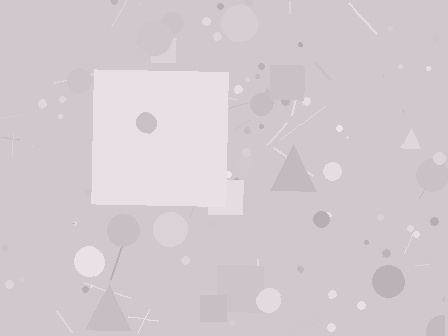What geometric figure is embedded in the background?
A square is embedded in the background.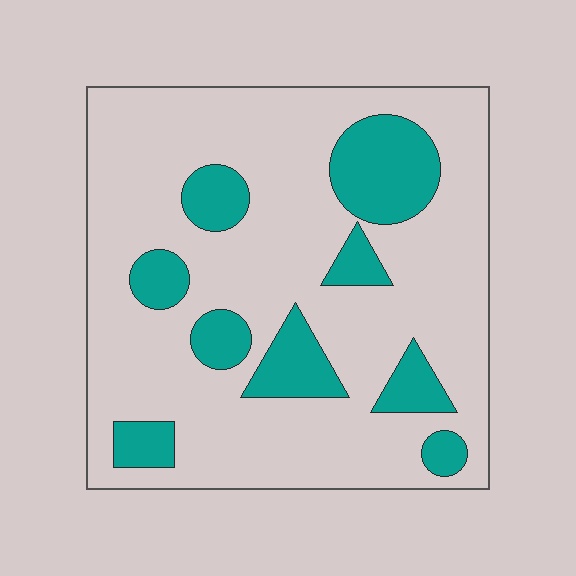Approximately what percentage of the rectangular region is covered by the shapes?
Approximately 20%.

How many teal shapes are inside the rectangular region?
9.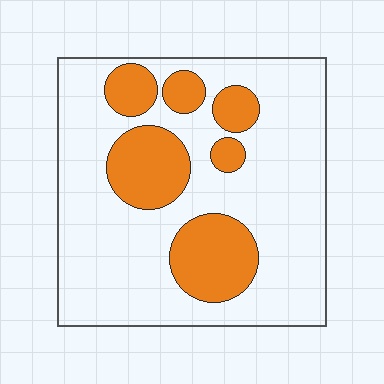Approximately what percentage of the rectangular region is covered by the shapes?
Approximately 25%.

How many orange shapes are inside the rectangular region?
6.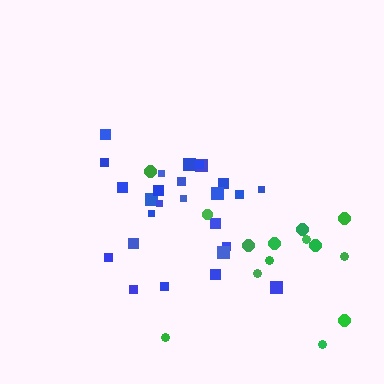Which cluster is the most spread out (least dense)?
Green.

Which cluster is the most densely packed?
Blue.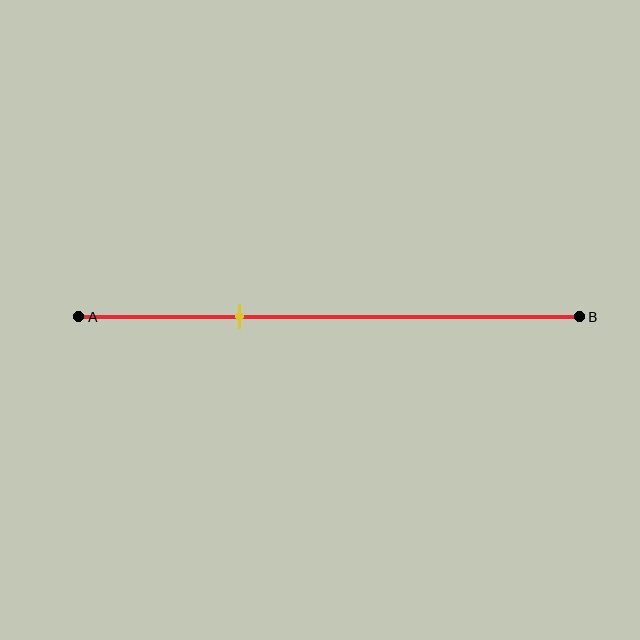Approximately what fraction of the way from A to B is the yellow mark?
The yellow mark is approximately 30% of the way from A to B.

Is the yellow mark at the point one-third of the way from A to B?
Yes, the mark is approximately at the one-third point.